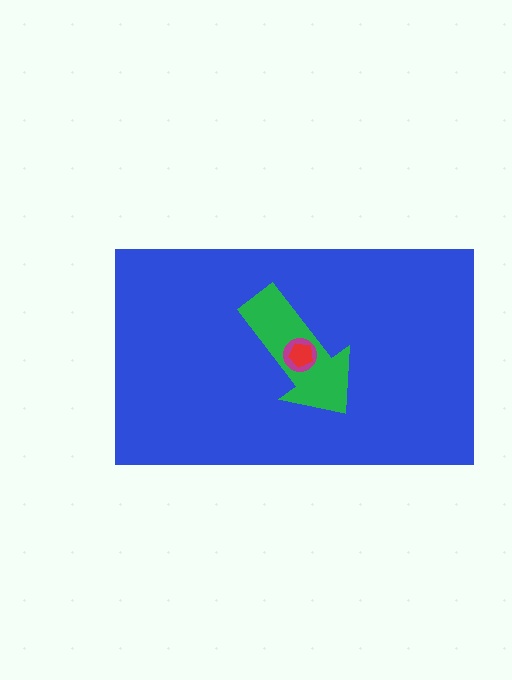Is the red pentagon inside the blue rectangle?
Yes.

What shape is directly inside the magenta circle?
The red pentagon.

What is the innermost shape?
The red pentagon.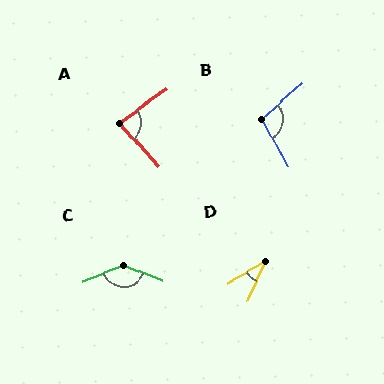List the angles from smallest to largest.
D (36°), A (83°), B (103°), C (136°).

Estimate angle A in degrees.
Approximately 83 degrees.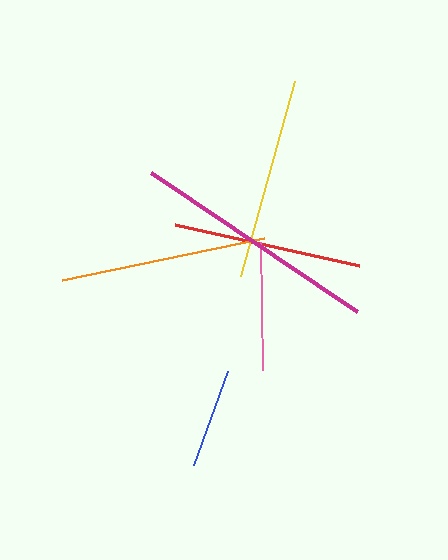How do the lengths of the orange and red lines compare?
The orange and red lines are approximately the same length.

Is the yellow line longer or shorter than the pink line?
The yellow line is longer than the pink line.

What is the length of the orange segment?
The orange segment is approximately 206 pixels long.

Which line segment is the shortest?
The blue line is the shortest at approximately 100 pixels.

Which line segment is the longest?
The magenta line is the longest at approximately 249 pixels.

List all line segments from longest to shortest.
From longest to shortest: magenta, orange, yellow, red, pink, blue.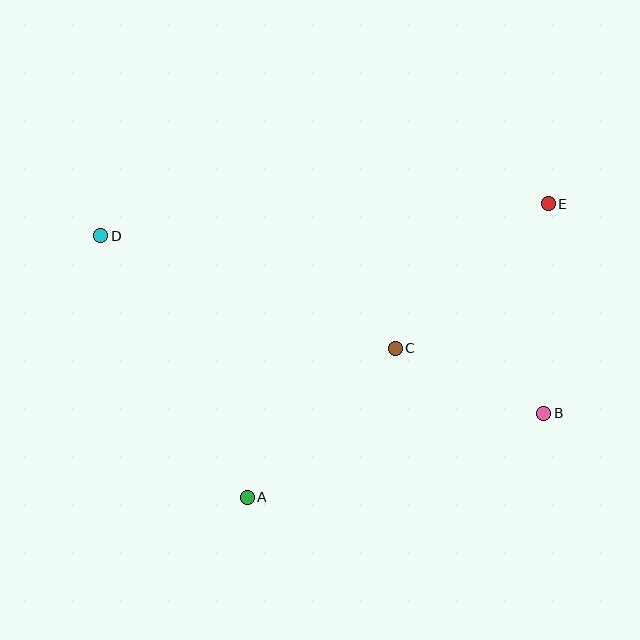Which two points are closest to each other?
Points B and C are closest to each other.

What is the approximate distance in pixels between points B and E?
The distance between B and E is approximately 210 pixels.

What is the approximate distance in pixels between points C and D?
The distance between C and D is approximately 315 pixels.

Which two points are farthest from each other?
Points B and D are farthest from each other.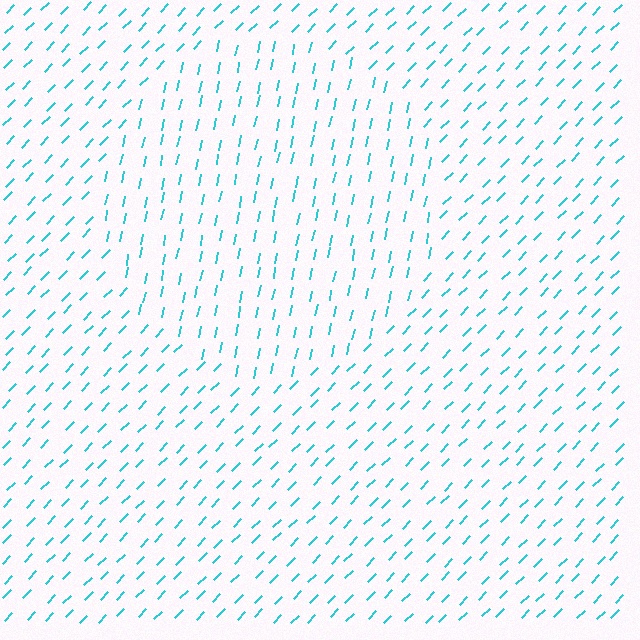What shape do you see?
I see a circle.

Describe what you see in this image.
The image is filled with small cyan line segments. A circle region in the image has lines oriented differently from the surrounding lines, creating a visible texture boundary.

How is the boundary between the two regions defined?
The boundary is defined purely by a change in line orientation (approximately 32 degrees difference). All lines are the same color and thickness.